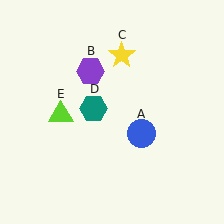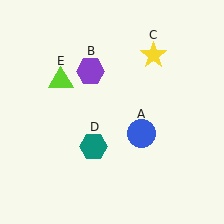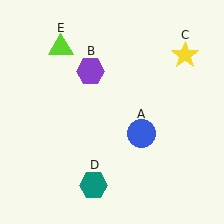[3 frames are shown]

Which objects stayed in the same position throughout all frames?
Blue circle (object A) and purple hexagon (object B) remained stationary.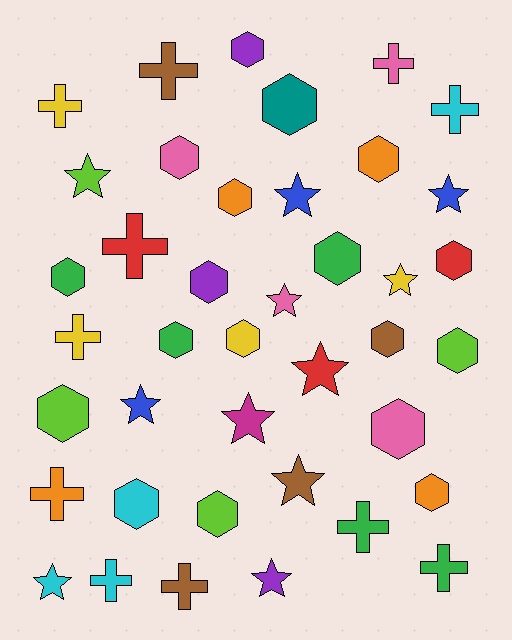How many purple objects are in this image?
There are 3 purple objects.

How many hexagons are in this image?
There are 18 hexagons.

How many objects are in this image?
There are 40 objects.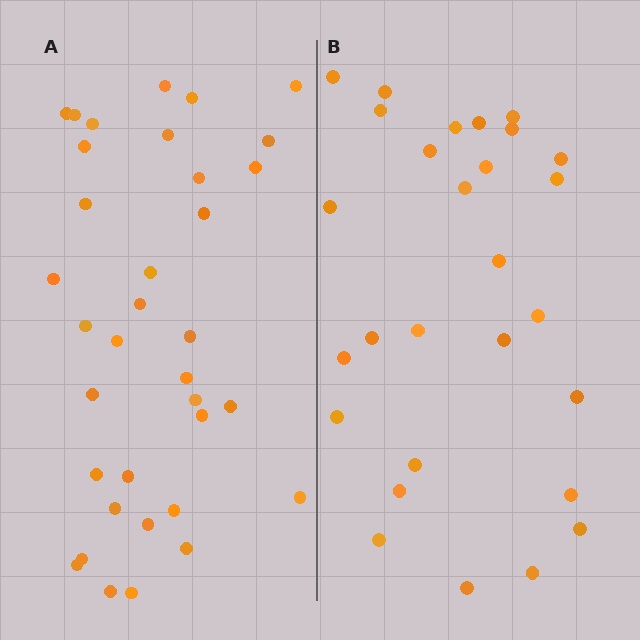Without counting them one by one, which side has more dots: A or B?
Region A (the left region) has more dots.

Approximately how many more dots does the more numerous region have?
Region A has roughly 8 or so more dots than region B.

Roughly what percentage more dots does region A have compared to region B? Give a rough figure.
About 25% more.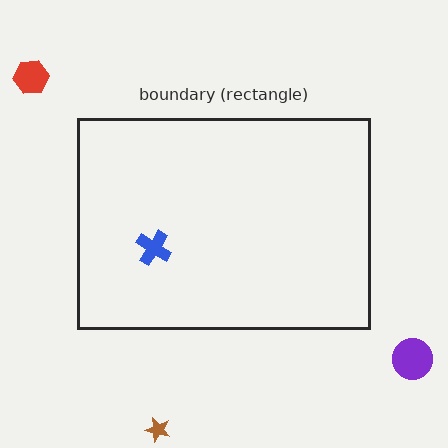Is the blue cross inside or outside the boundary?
Inside.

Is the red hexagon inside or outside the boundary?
Outside.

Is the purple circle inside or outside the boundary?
Outside.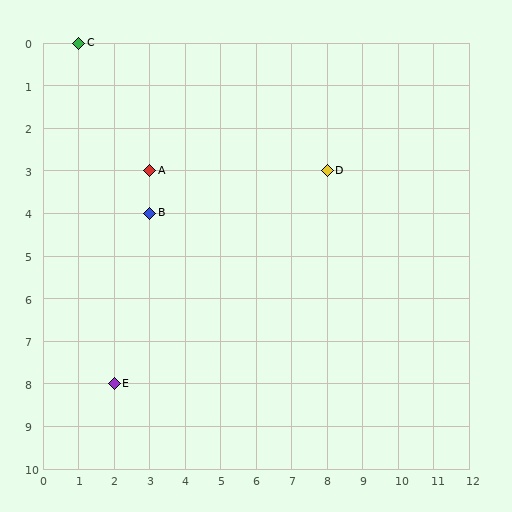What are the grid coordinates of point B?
Point B is at grid coordinates (3, 4).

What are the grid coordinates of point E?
Point E is at grid coordinates (2, 8).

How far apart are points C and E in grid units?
Points C and E are 1 column and 8 rows apart (about 8.1 grid units diagonally).